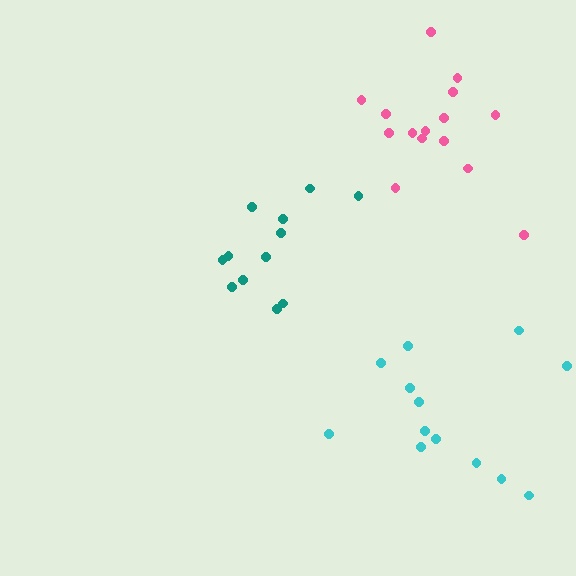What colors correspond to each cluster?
The clusters are colored: teal, pink, cyan.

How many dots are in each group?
Group 1: 12 dots, Group 2: 15 dots, Group 3: 13 dots (40 total).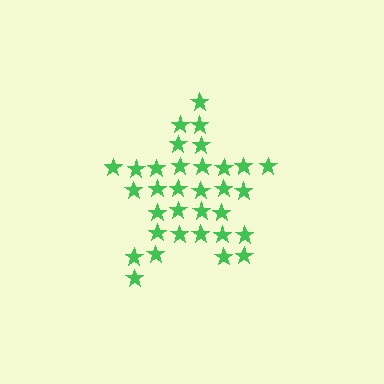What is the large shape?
The large shape is a star.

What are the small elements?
The small elements are stars.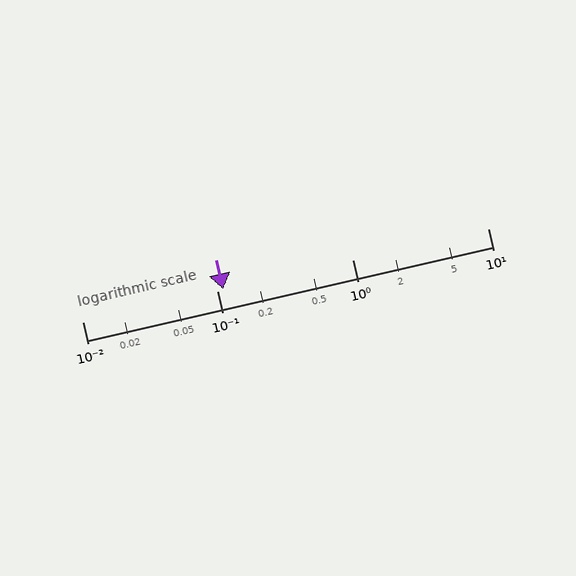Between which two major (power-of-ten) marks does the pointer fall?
The pointer is between 0.1 and 1.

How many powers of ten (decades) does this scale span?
The scale spans 3 decades, from 0.01 to 10.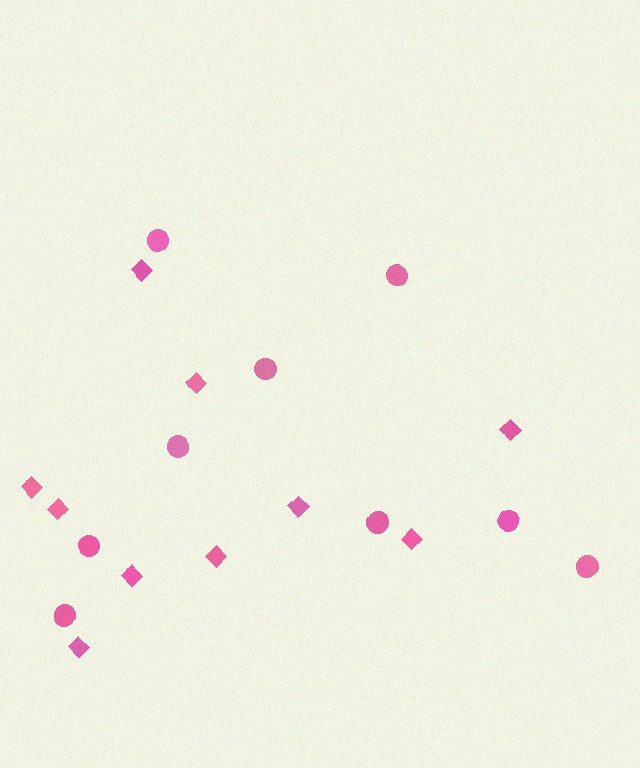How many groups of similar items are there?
There are 2 groups: one group of diamonds (10) and one group of circles (9).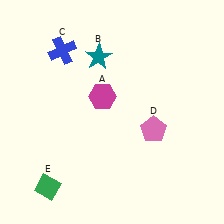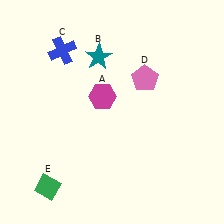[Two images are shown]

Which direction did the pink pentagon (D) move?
The pink pentagon (D) moved up.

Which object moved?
The pink pentagon (D) moved up.